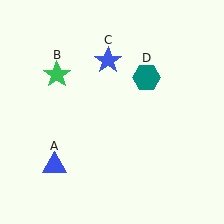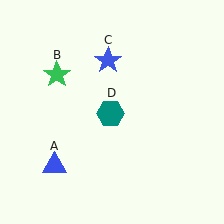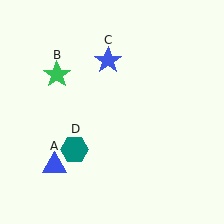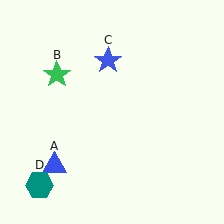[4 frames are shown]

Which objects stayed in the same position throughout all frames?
Blue triangle (object A) and green star (object B) and blue star (object C) remained stationary.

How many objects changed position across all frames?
1 object changed position: teal hexagon (object D).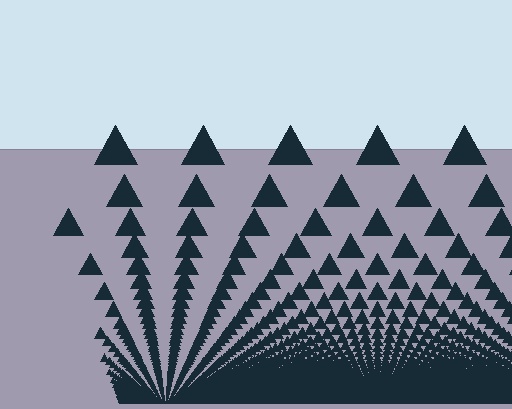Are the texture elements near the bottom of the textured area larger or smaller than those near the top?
Smaller. The gradient is inverted — elements near the bottom are smaller and denser.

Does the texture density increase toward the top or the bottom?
Density increases toward the bottom.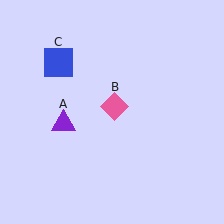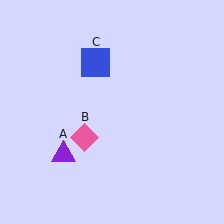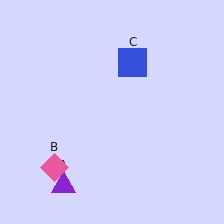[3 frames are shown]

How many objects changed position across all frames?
3 objects changed position: purple triangle (object A), pink diamond (object B), blue square (object C).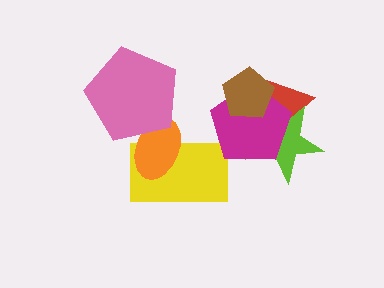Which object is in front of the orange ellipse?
The pink pentagon is in front of the orange ellipse.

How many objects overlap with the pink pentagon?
1 object overlaps with the pink pentagon.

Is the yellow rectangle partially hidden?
Yes, it is partially covered by another shape.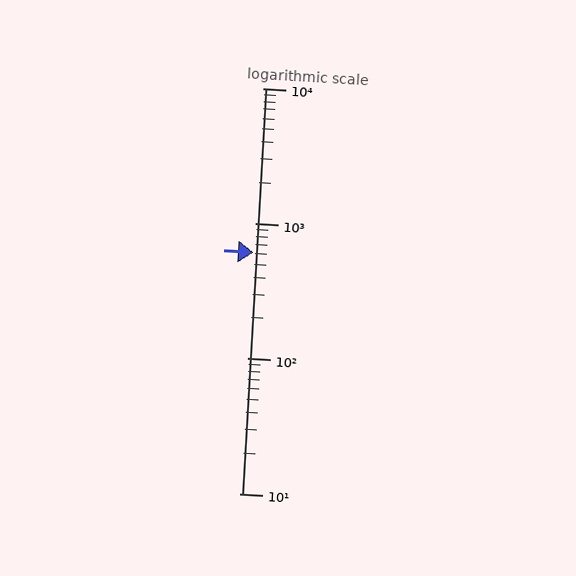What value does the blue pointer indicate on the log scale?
The pointer indicates approximately 610.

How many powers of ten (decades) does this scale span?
The scale spans 3 decades, from 10 to 10000.